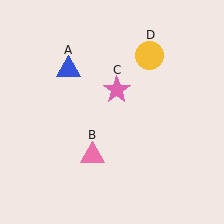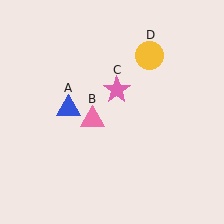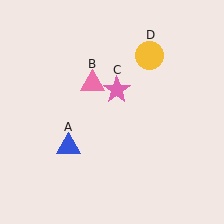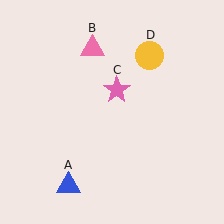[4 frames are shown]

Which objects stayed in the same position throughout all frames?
Pink star (object C) and yellow circle (object D) remained stationary.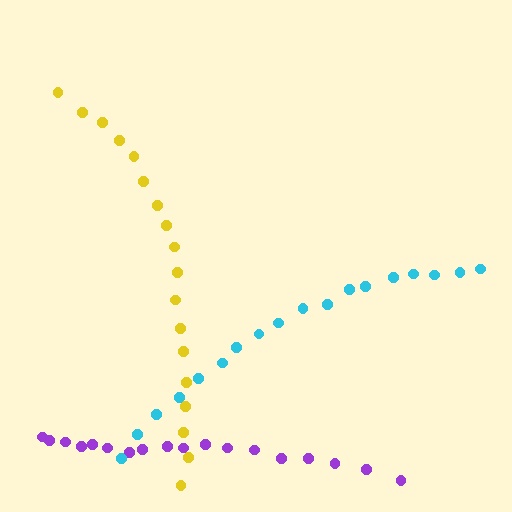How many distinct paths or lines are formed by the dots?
There are 3 distinct paths.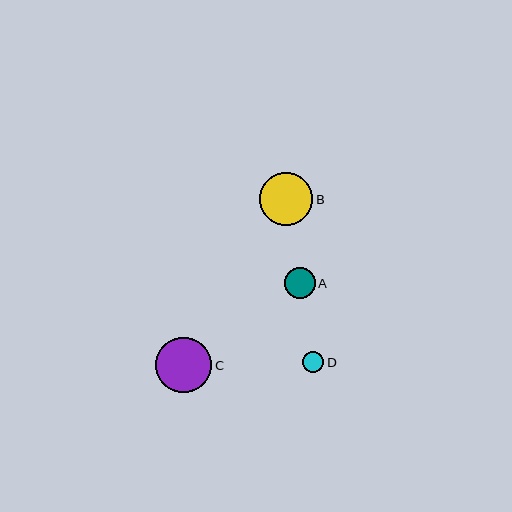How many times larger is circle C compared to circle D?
Circle C is approximately 2.6 times the size of circle D.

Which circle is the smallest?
Circle D is the smallest with a size of approximately 21 pixels.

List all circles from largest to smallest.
From largest to smallest: C, B, A, D.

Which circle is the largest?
Circle C is the largest with a size of approximately 56 pixels.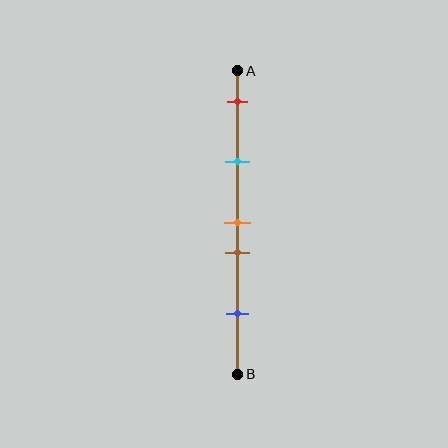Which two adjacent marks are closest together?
The orange and brown marks are the closest adjacent pair.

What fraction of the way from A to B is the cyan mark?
The cyan mark is approximately 30% (0.3) of the way from A to B.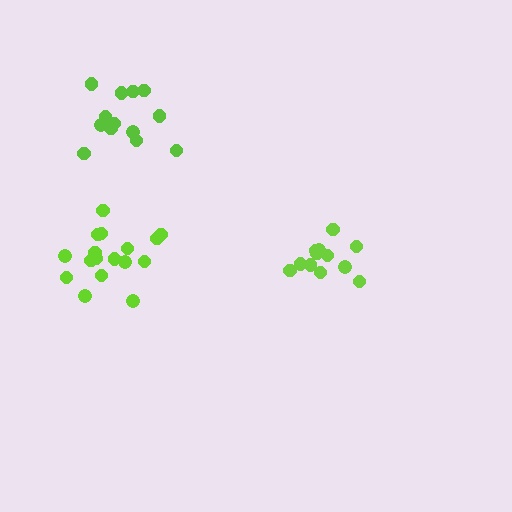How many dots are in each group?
Group 1: 12 dots, Group 2: 13 dots, Group 3: 17 dots (42 total).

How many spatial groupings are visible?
There are 3 spatial groupings.